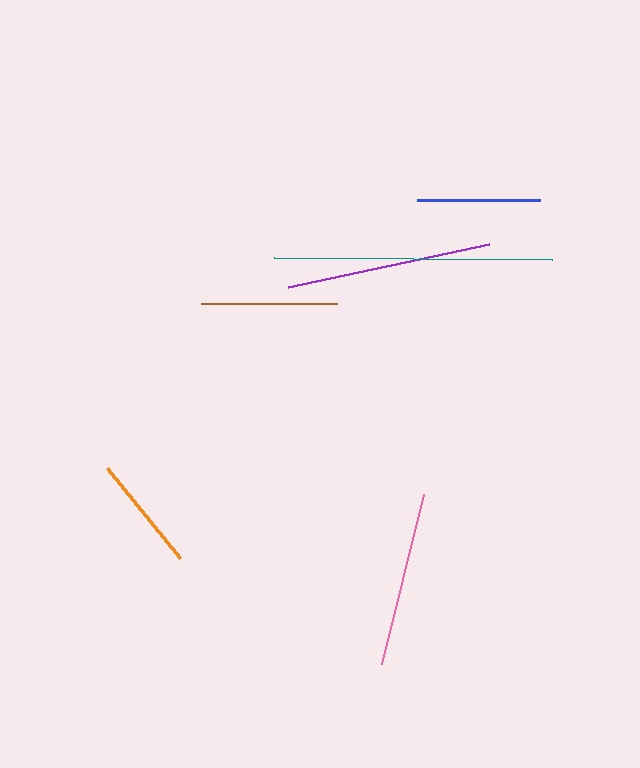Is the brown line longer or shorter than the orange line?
The brown line is longer than the orange line.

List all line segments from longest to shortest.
From longest to shortest: teal, purple, pink, brown, blue, orange.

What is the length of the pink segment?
The pink segment is approximately 175 pixels long.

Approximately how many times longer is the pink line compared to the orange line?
The pink line is approximately 1.5 times the length of the orange line.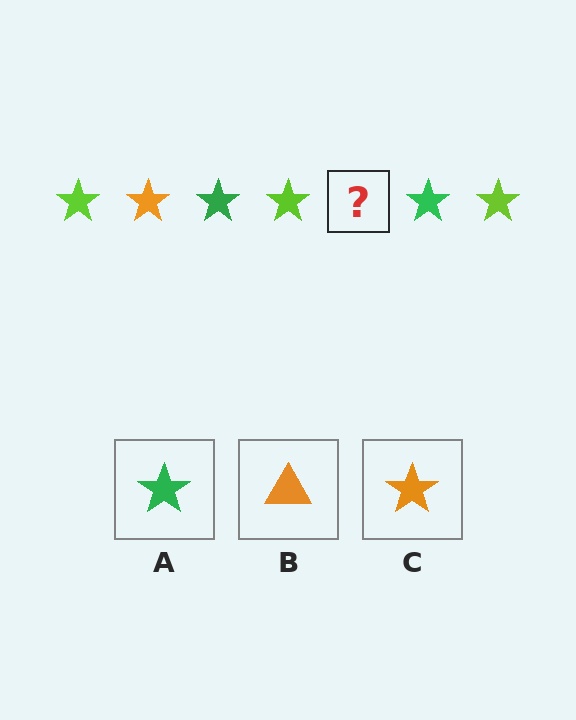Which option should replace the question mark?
Option C.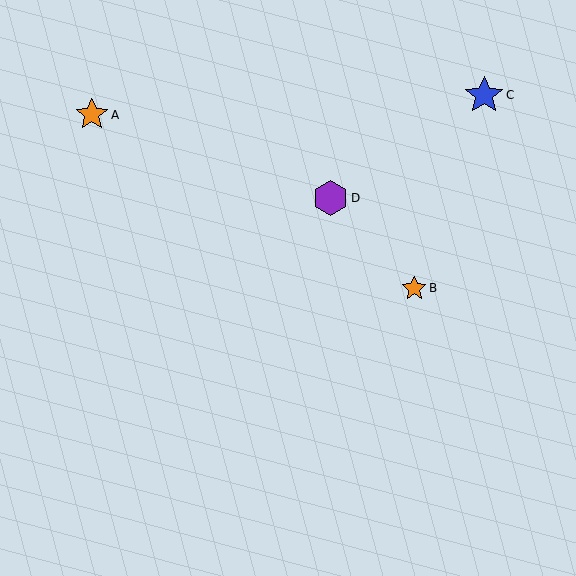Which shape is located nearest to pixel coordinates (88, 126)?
The orange star (labeled A) at (92, 115) is nearest to that location.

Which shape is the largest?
The blue star (labeled C) is the largest.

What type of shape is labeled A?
Shape A is an orange star.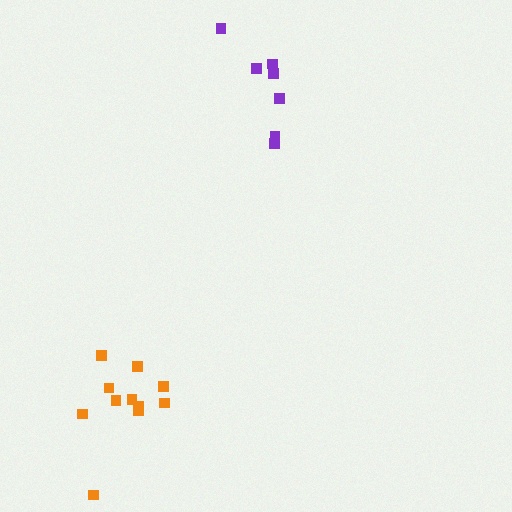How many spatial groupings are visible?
There are 2 spatial groupings.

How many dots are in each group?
Group 1: 7 dots, Group 2: 11 dots (18 total).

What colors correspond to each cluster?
The clusters are colored: purple, orange.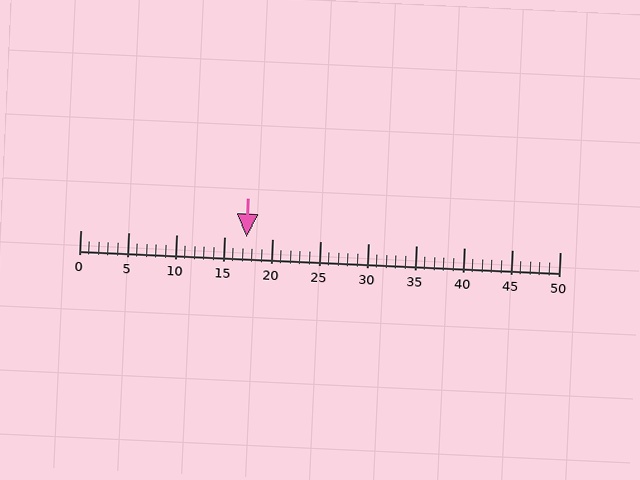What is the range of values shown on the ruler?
The ruler shows values from 0 to 50.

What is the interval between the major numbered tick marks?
The major tick marks are spaced 5 units apart.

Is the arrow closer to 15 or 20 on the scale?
The arrow is closer to 15.